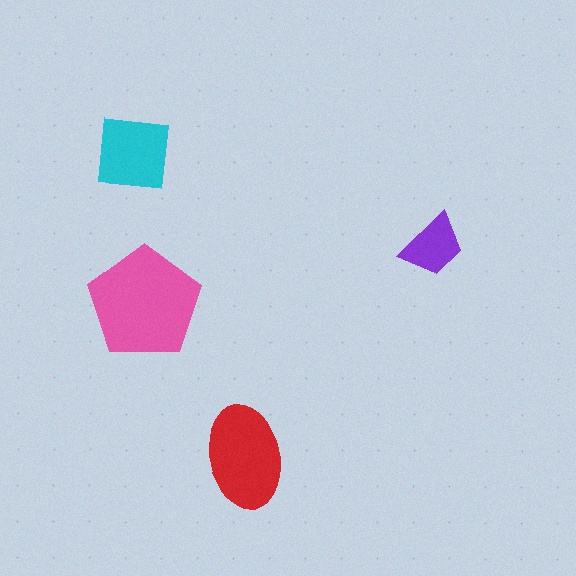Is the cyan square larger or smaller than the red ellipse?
Smaller.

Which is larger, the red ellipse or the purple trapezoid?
The red ellipse.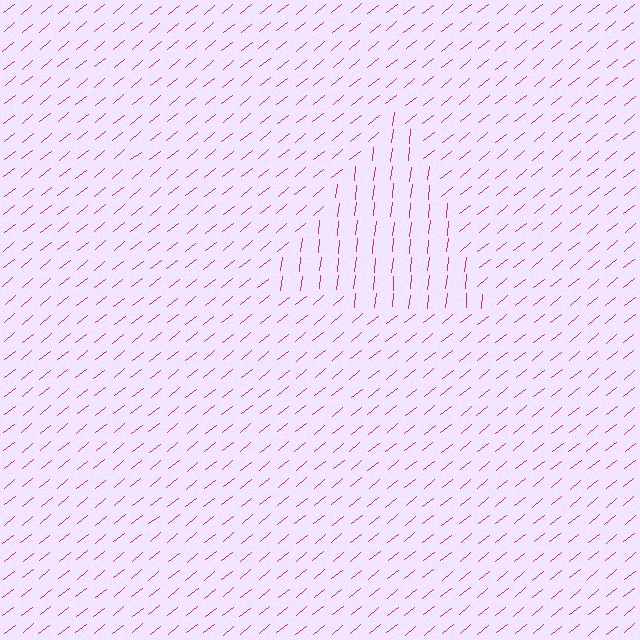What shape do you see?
I see a triangle.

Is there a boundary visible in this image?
Yes, there is a texture boundary formed by a change in line orientation.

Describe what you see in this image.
The image is filled with small magenta line segments. A triangle region in the image has lines oriented differently from the surrounding lines, creating a visible texture boundary.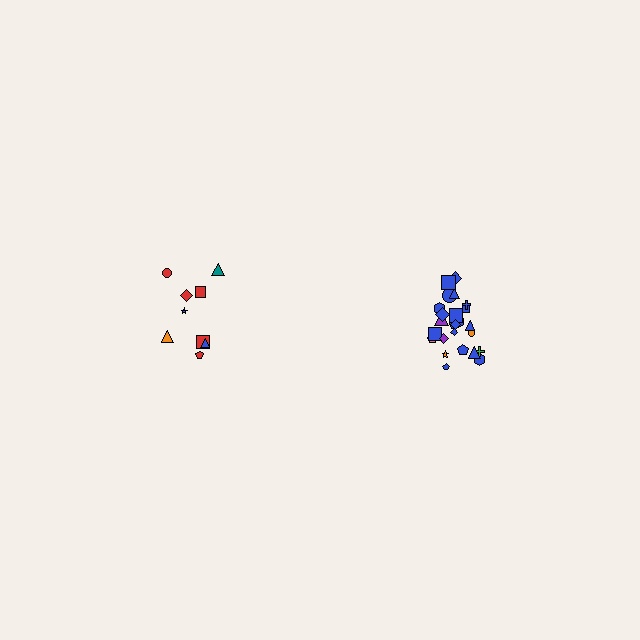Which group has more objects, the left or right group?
The right group.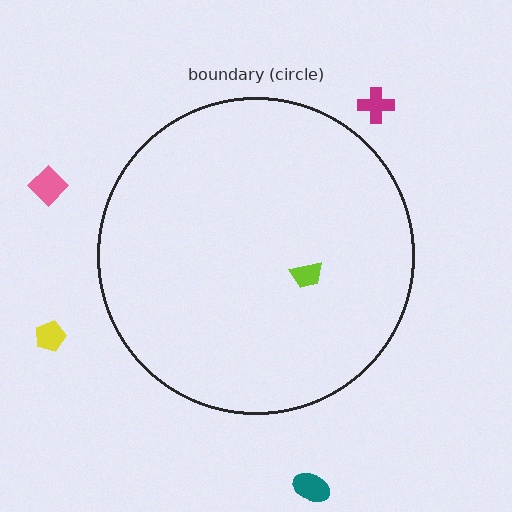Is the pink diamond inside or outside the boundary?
Outside.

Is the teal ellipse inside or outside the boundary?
Outside.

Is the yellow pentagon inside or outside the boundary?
Outside.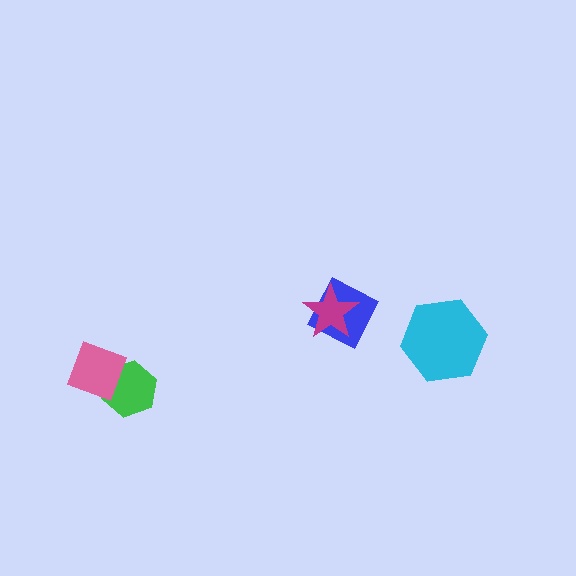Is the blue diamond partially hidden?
Yes, it is partially covered by another shape.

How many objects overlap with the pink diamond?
1 object overlaps with the pink diamond.